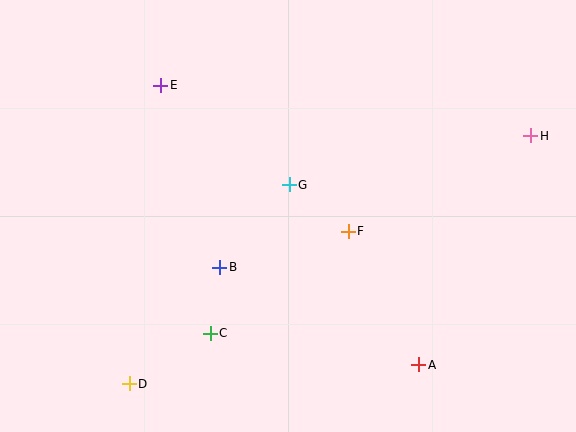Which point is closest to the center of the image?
Point G at (289, 185) is closest to the center.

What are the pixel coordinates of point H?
Point H is at (531, 136).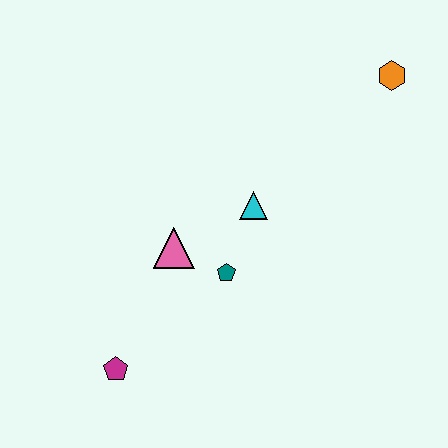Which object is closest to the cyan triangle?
The teal pentagon is closest to the cyan triangle.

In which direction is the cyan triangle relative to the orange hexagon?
The cyan triangle is to the left of the orange hexagon.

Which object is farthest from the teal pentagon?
The orange hexagon is farthest from the teal pentagon.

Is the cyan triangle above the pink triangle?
Yes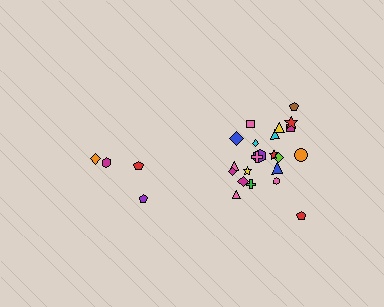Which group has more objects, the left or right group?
The right group.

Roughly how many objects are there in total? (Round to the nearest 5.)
Roughly 25 objects in total.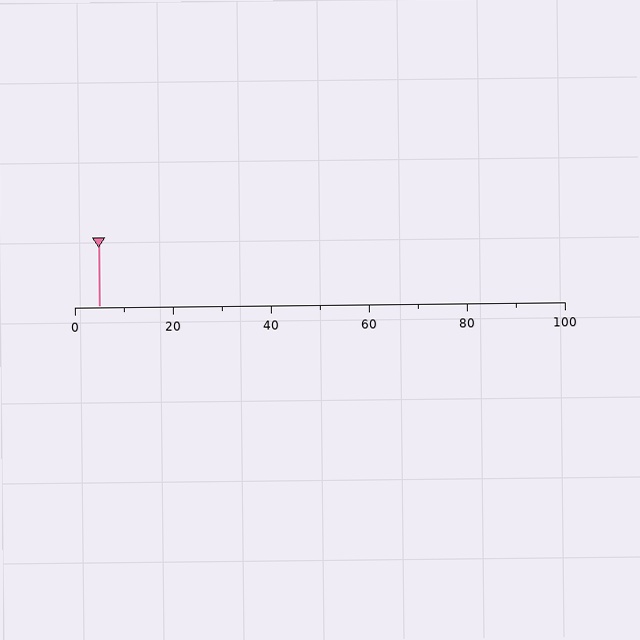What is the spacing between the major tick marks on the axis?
The major ticks are spaced 20 apart.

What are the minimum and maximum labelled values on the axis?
The axis runs from 0 to 100.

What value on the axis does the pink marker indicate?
The marker indicates approximately 5.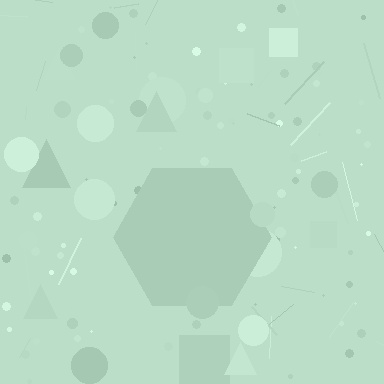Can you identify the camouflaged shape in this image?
The camouflaged shape is a hexagon.